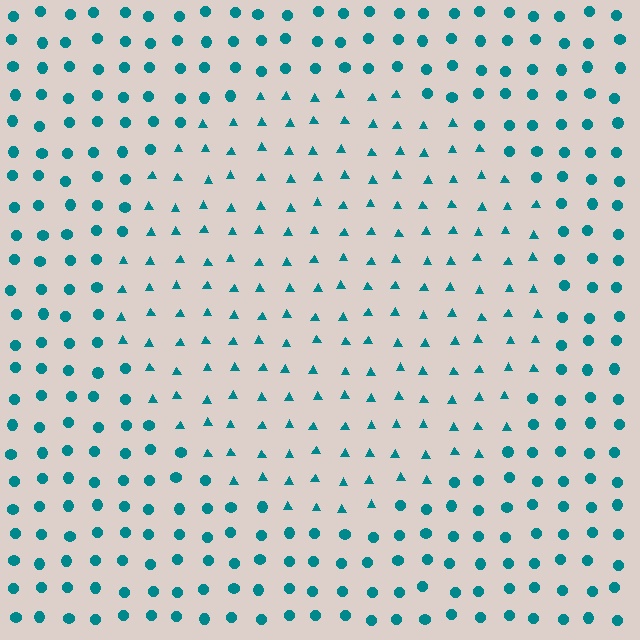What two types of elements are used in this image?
The image uses triangles inside the circle region and circles outside it.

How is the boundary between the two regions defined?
The boundary is defined by a change in element shape: triangles inside vs. circles outside. All elements share the same color and spacing.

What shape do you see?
I see a circle.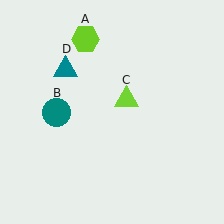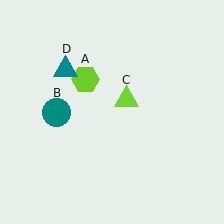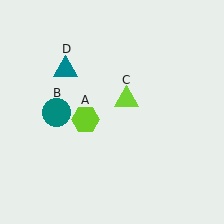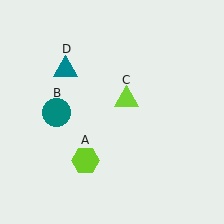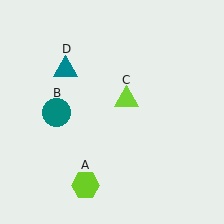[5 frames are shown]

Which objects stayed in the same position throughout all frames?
Teal circle (object B) and lime triangle (object C) and teal triangle (object D) remained stationary.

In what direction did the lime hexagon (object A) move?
The lime hexagon (object A) moved down.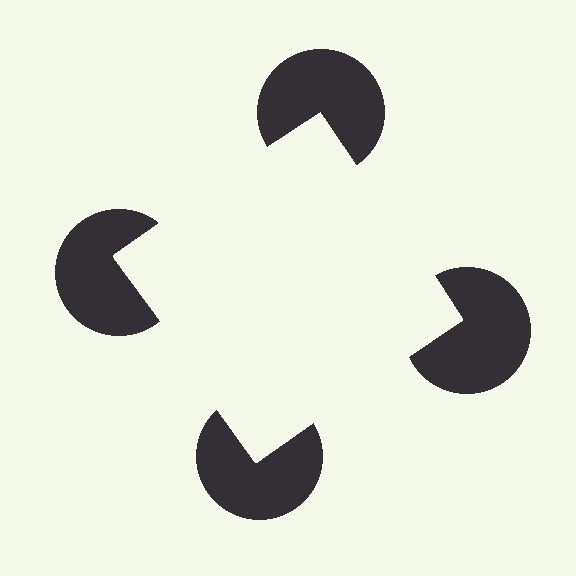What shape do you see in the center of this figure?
An illusory square — its edges are inferred from the aligned wedge cuts in the pac-man discs, not physically drawn.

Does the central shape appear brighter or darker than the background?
It typically appears slightly brighter than the background, even though no actual brightness change is drawn.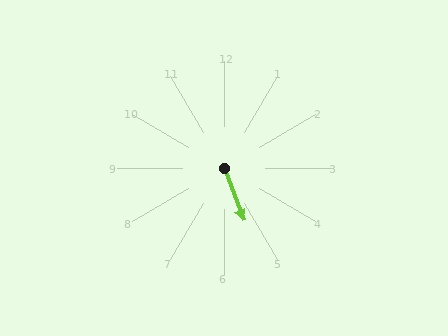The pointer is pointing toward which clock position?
Roughly 5 o'clock.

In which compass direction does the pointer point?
South.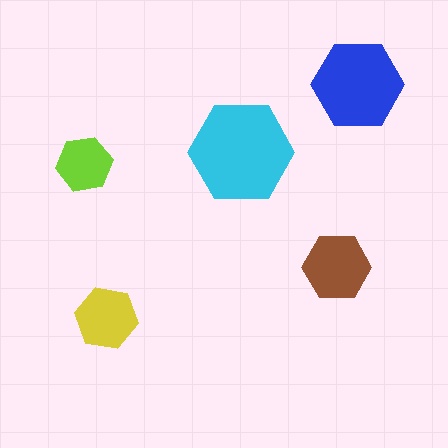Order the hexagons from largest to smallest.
the cyan one, the blue one, the brown one, the yellow one, the lime one.